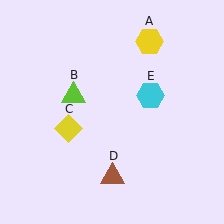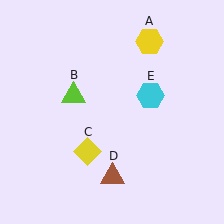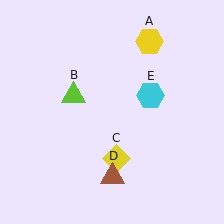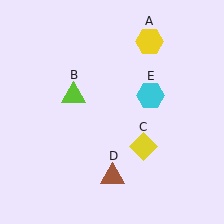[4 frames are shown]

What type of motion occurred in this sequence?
The yellow diamond (object C) rotated counterclockwise around the center of the scene.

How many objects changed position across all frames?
1 object changed position: yellow diamond (object C).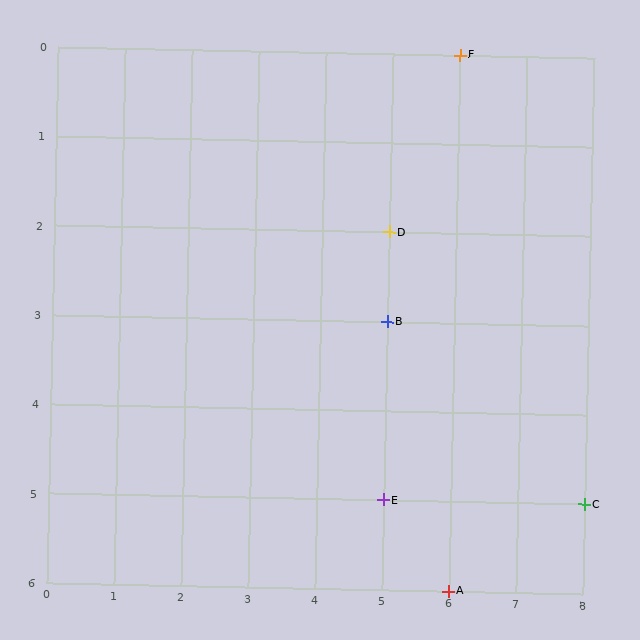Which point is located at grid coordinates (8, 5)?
Point C is at (8, 5).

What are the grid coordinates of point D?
Point D is at grid coordinates (5, 2).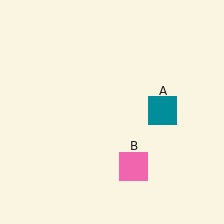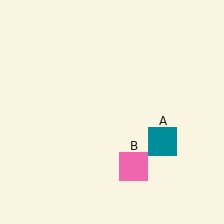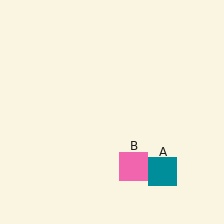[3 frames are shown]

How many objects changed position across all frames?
1 object changed position: teal square (object A).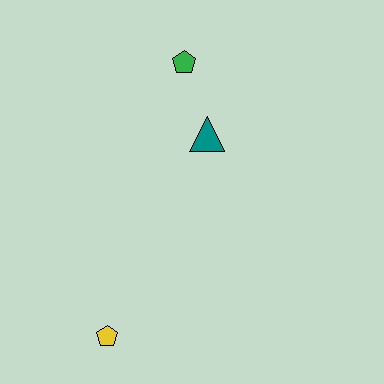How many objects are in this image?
There are 3 objects.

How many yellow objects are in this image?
There is 1 yellow object.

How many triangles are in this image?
There is 1 triangle.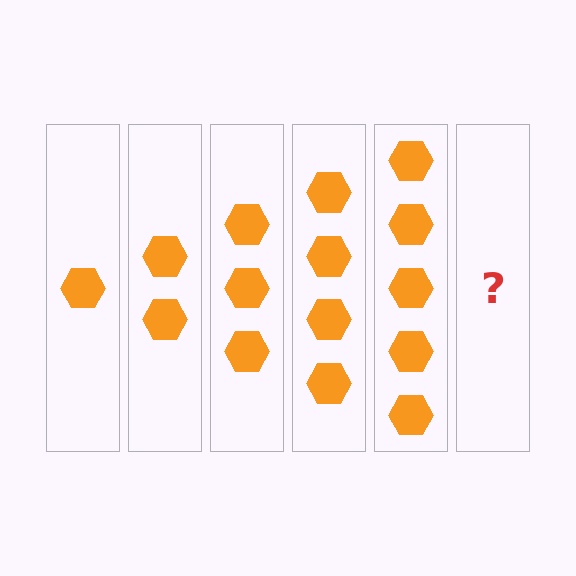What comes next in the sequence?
The next element should be 6 hexagons.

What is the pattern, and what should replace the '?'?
The pattern is that each step adds one more hexagon. The '?' should be 6 hexagons.